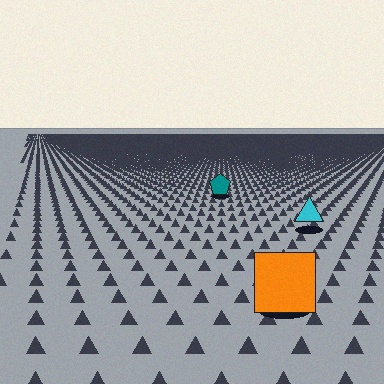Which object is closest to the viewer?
The orange square is closest. The texture marks near it are larger and more spread out.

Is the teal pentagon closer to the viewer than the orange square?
No. The orange square is closer — you can tell from the texture gradient: the ground texture is coarser near it.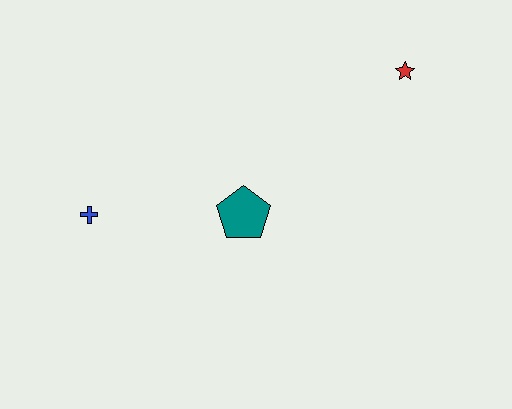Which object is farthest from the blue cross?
The red star is farthest from the blue cross.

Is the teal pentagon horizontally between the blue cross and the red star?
Yes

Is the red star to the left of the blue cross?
No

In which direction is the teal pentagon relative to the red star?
The teal pentagon is to the left of the red star.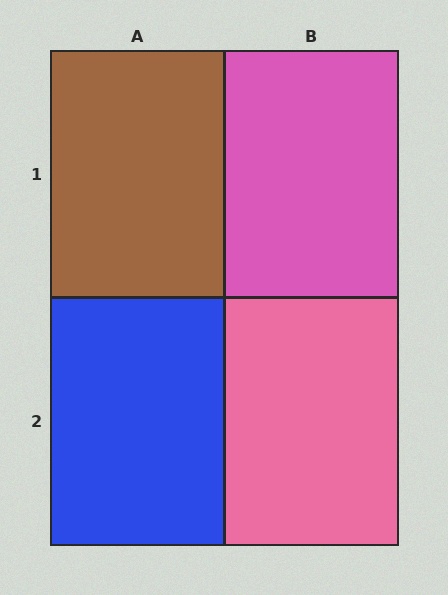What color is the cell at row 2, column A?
Blue.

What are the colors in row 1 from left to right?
Brown, pink.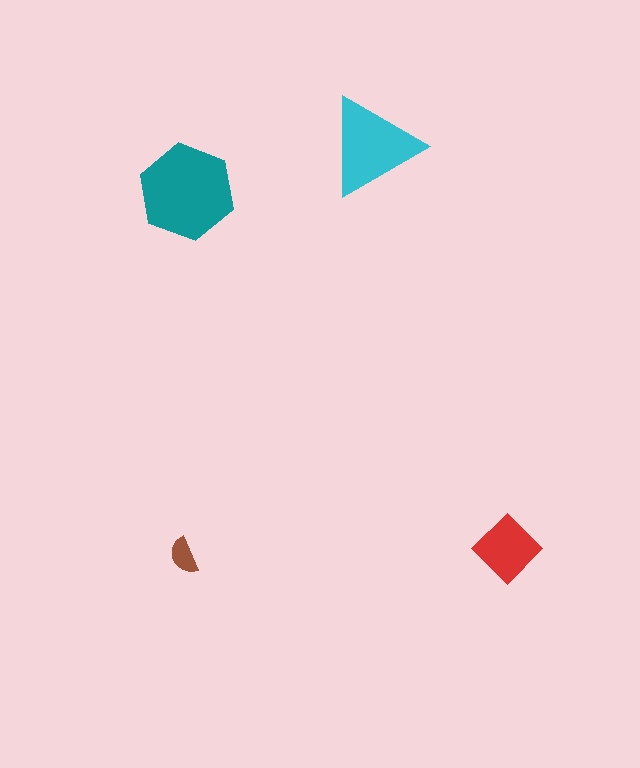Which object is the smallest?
The brown semicircle.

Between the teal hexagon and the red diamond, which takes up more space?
The teal hexagon.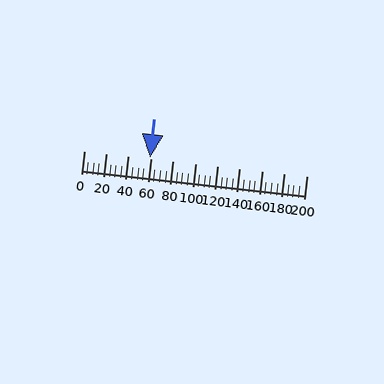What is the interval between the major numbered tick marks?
The major tick marks are spaced 20 units apart.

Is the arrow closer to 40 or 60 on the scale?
The arrow is closer to 60.